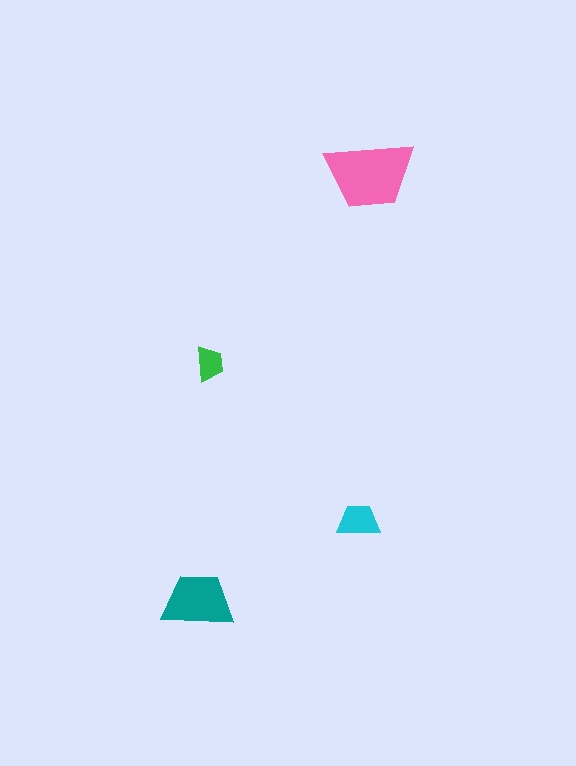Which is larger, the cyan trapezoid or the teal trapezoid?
The teal one.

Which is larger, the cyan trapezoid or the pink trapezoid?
The pink one.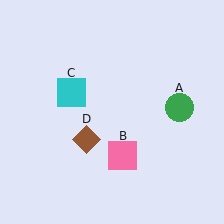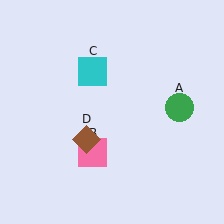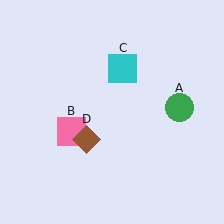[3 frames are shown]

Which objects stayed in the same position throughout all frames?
Green circle (object A) and brown diamond (object D) remained stationary.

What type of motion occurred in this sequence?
The pink square (object B), cyan square (object C) rotated clockwise around the center of the scene.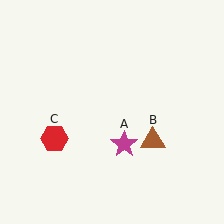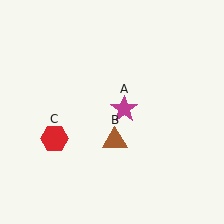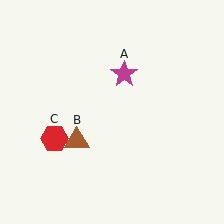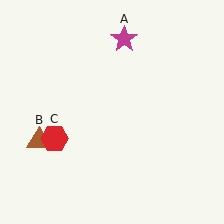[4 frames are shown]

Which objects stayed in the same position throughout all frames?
Red hexagon (object C) remained stationary.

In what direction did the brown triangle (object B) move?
The brown triangle (object B) moved left.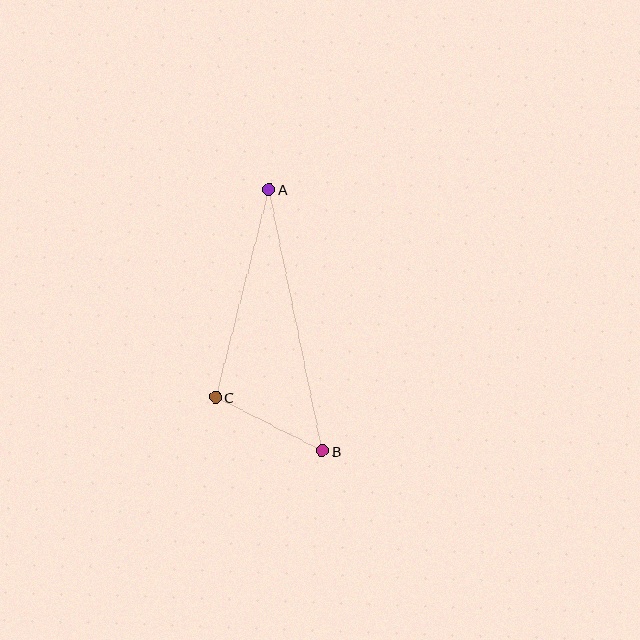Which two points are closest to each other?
Points B and C are closest to each other.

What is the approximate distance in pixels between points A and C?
The distance between A and C is approximately 214 pixels.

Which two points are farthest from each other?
Points A and B are farthest from each other.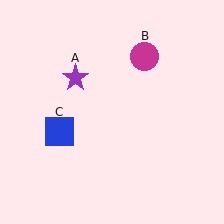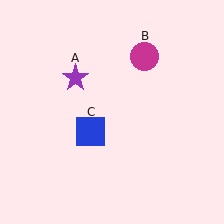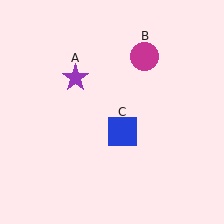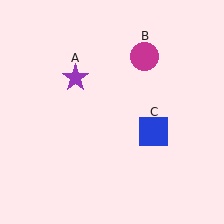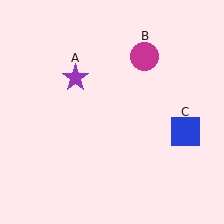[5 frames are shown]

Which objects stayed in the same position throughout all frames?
Purple star (object A) and magenta circle (object B) remained stationary.